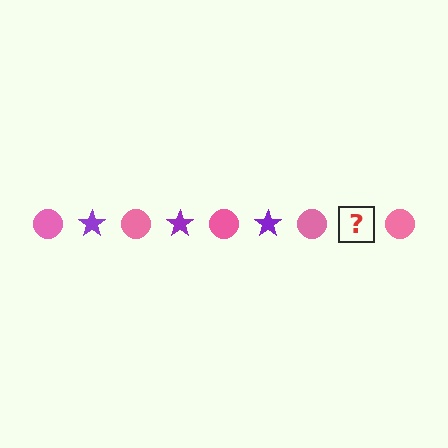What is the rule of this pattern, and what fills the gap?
The rule is that the pattern alternates between pink circle and purple star. The gap should be filled with a purple star.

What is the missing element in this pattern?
The missing element is a purple star.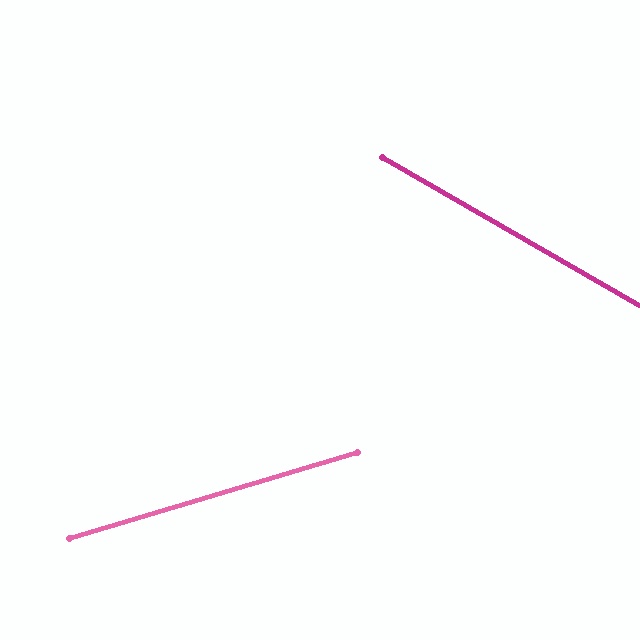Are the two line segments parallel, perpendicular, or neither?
Neither parallel nor perpendicular — they differ by about 47°.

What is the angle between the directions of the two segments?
Approximately 47 degrees.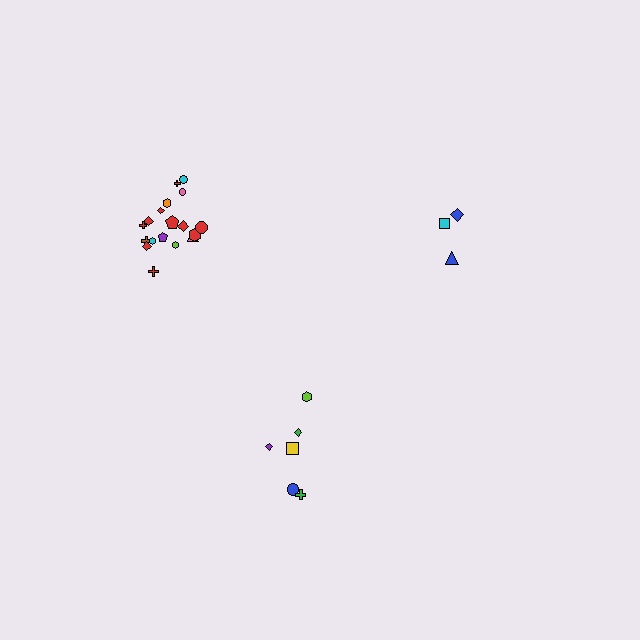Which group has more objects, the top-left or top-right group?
The top-left group.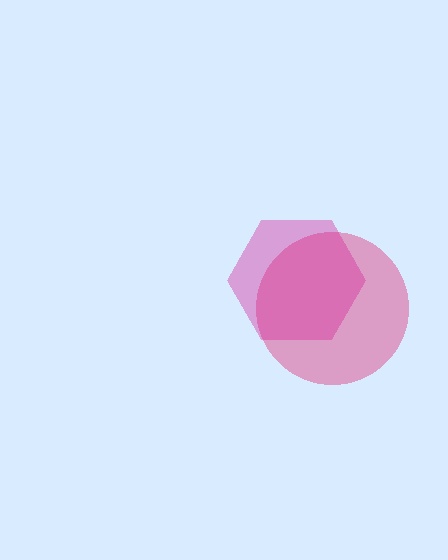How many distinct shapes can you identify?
There are 2 distinct shapes: a pink circle, a magenta hexagon.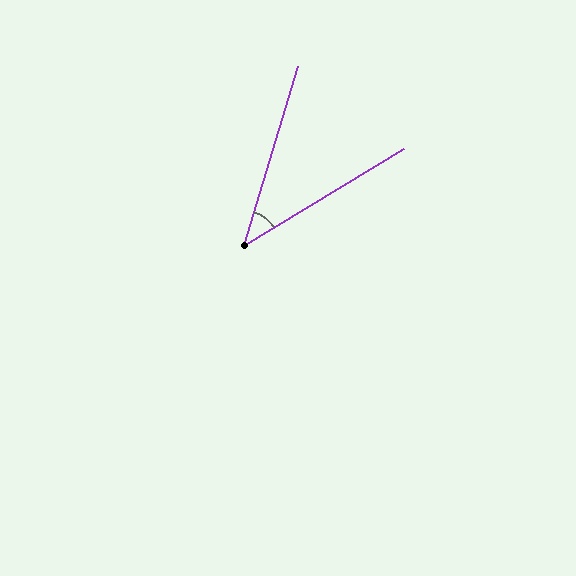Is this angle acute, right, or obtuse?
It is acute.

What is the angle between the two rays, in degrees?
Approximately 42 degrees.